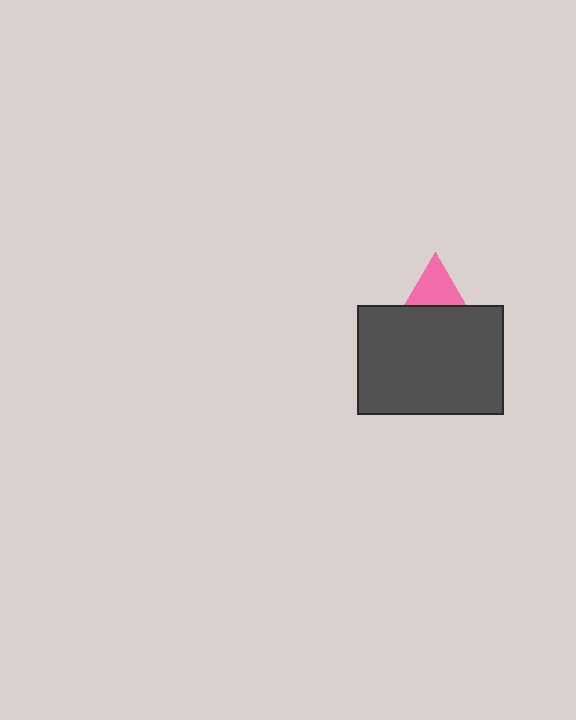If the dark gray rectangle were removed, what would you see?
You would see the complete pink triangle.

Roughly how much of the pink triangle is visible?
A small part of it is visible (roughly 39%).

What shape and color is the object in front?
The object in front is a dark gray rectangle.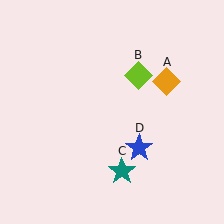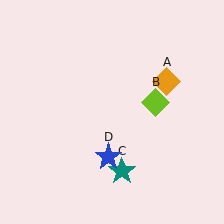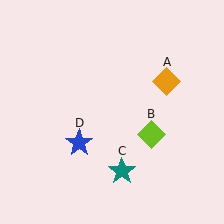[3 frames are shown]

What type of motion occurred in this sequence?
The lime diamond (object B), blue star (object D) rotated clockwise around the center of the scene.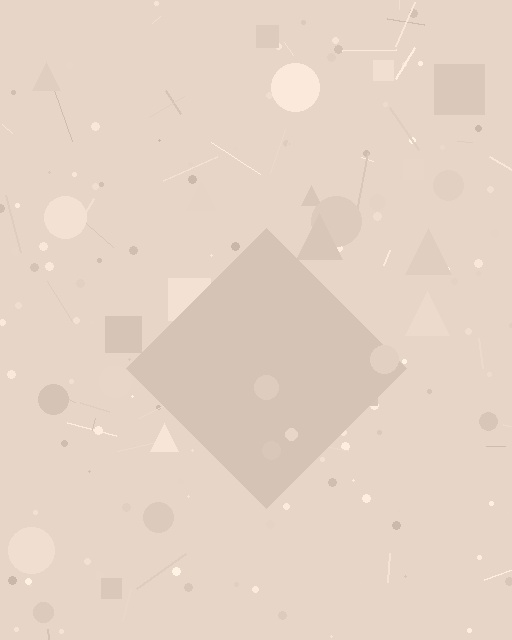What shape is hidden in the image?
A diamond is hidden in the image.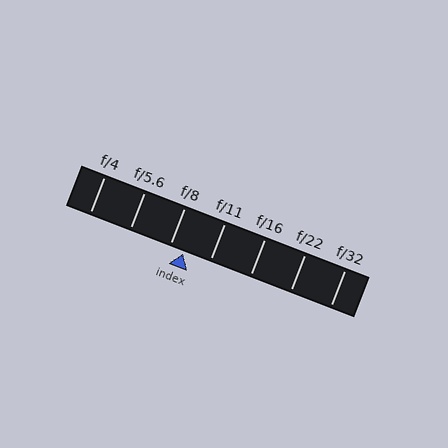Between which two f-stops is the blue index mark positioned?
The index mark is between f/8 and f/11.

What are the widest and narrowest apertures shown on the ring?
The widest aperture shown is f/4 and the narrowest is f/32.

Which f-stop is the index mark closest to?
The index mark is closest to f/8.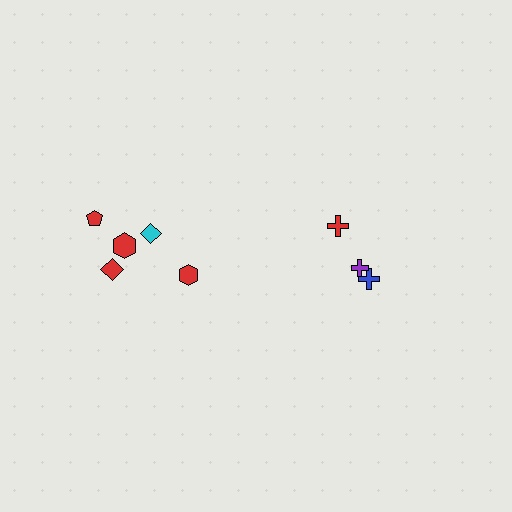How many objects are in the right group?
There are 3 objects.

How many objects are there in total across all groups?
There are 8 objects.